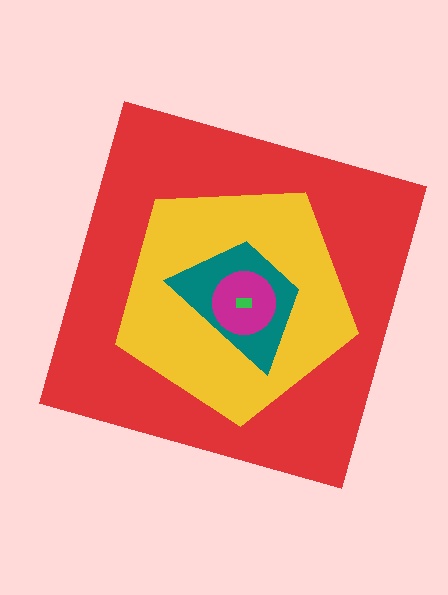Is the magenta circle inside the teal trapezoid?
Yes.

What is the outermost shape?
The red square.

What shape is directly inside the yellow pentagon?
The teal trapezoid.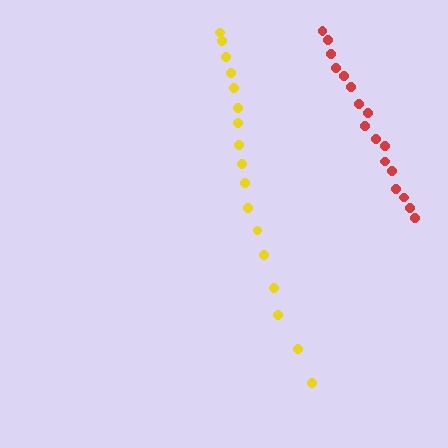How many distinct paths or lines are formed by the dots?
There are 2 distinct paths.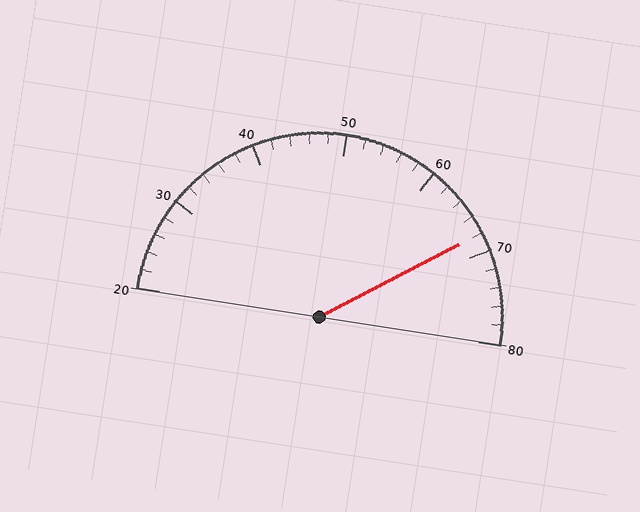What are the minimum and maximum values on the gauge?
The gauge ranges from 20 to 80.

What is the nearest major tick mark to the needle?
The nearest major tick mark is 70.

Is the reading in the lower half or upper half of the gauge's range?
The reading is in the upper half of the range (20 to 80).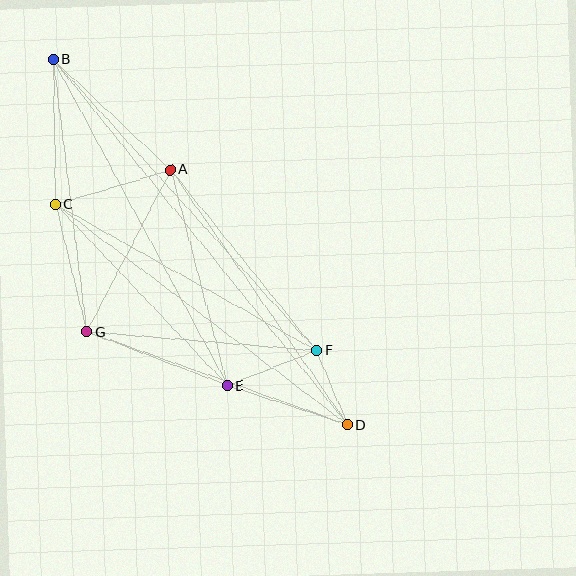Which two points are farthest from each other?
Points B and D are farthest from each other.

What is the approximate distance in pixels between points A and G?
The distance between A and G is approximately 182 pixels.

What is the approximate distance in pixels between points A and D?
The distance between A and D is approximately 310 pixels.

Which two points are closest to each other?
Points D and F are closest to each other.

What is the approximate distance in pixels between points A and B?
The distance between A and B is approximately 161 pixels.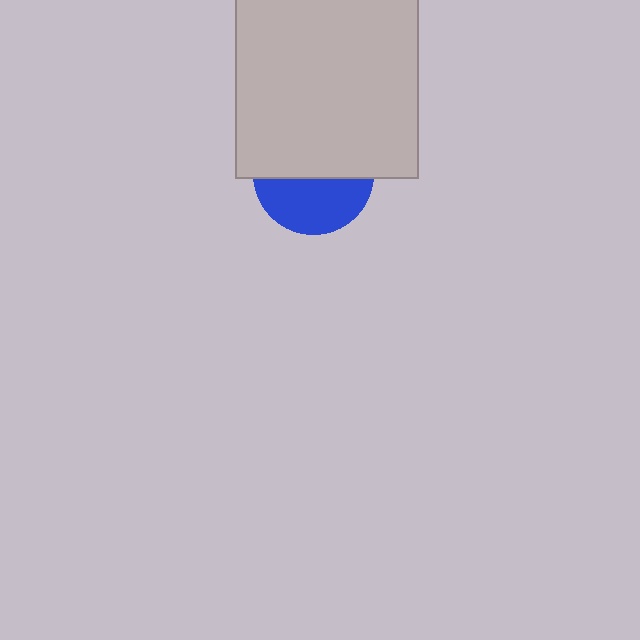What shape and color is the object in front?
The object in front is a light gray square.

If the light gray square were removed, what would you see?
You would see the complete blue circle.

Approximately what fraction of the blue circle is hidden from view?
Roughly 56% of the blue circle is hidden behind the light gray square.